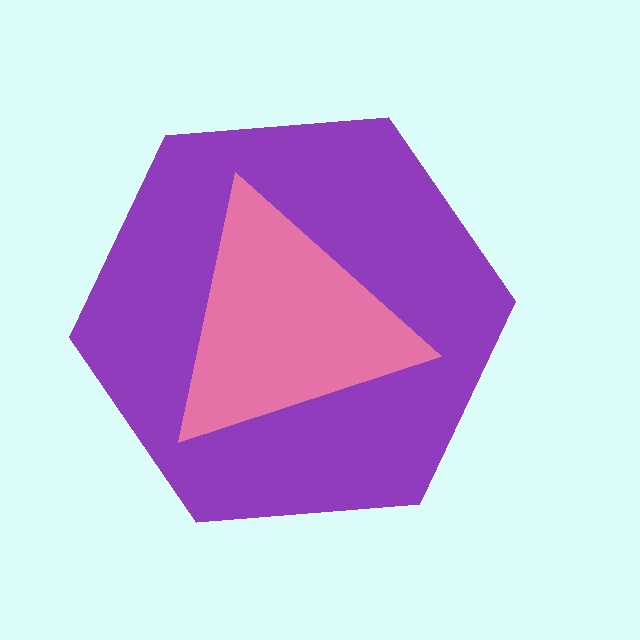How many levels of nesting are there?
2.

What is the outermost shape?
The purple hexagon.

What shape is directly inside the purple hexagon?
The pink triangle.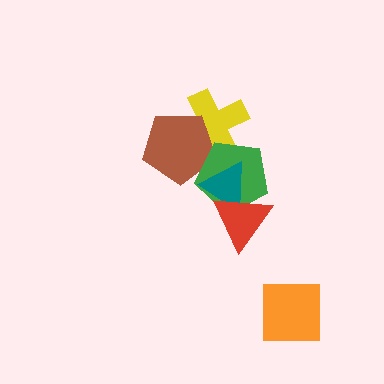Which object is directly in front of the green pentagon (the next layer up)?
The teal triangle is directly in front of the green pentagon.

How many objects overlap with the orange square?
0 objects overlap with the orange square.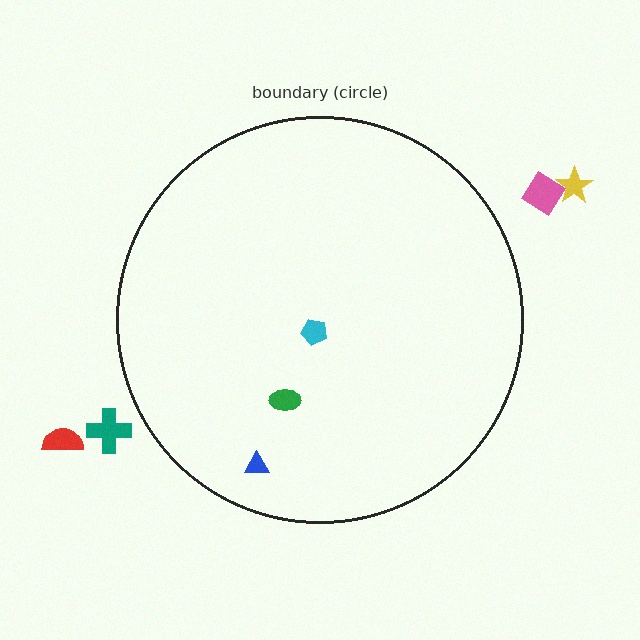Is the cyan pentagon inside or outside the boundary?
Inside.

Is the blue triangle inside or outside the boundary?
Inside.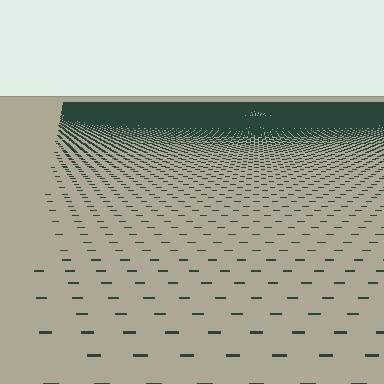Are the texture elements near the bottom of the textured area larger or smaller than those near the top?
Larger. Near the bottom, elements are closer to the viewer and appear at a bigger on-screen size.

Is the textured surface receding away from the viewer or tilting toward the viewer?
The surface is receding away from the viewer. Texture elements get smaller and denser toward the top.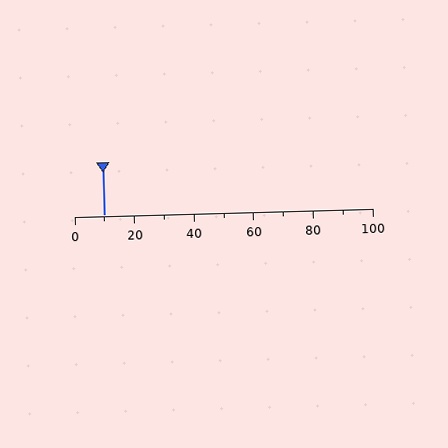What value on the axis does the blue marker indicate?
The marker indicates approximately 10.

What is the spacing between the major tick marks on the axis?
The major ticks are spaced 20 apart.